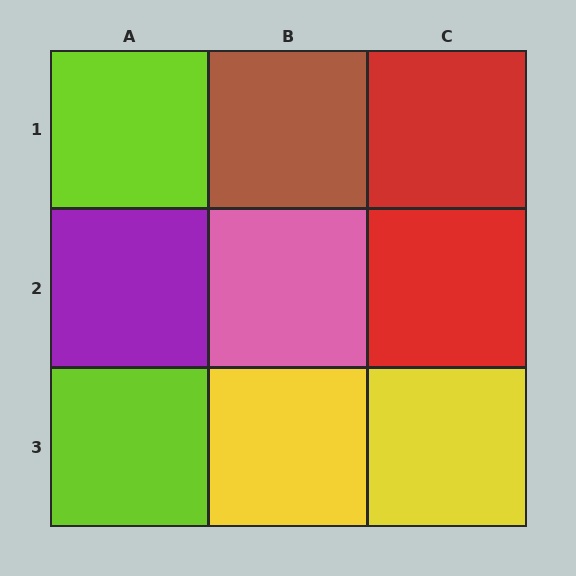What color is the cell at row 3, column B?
Yellow.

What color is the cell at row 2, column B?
Pink.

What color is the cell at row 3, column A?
Lime.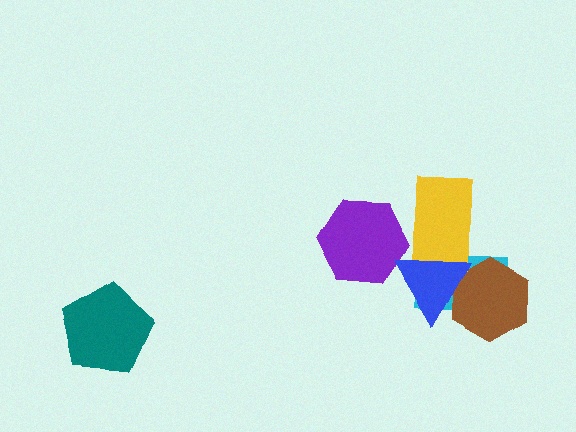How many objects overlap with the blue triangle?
4 objects overlap with the blue triangle.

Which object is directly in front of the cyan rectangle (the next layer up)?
The brown hexagon is directly in front of the cyan rectangle.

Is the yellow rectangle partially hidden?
Yes, it is partially covered by another shape.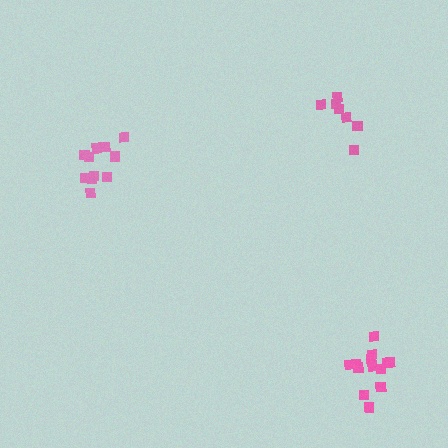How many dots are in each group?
Group 1: 12 dots, Group 2: 13 dots, Group 3: 7 dots (32 total).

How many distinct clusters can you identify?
There are 3 distinct clusters.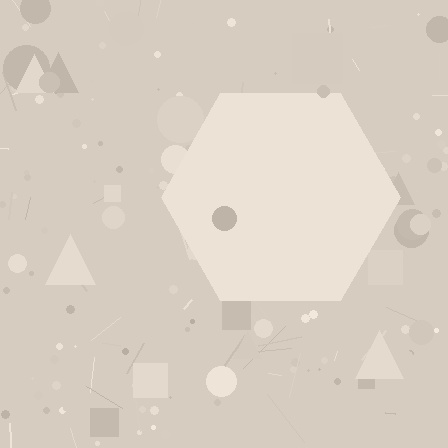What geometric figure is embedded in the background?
A hexagon is embedded in the background.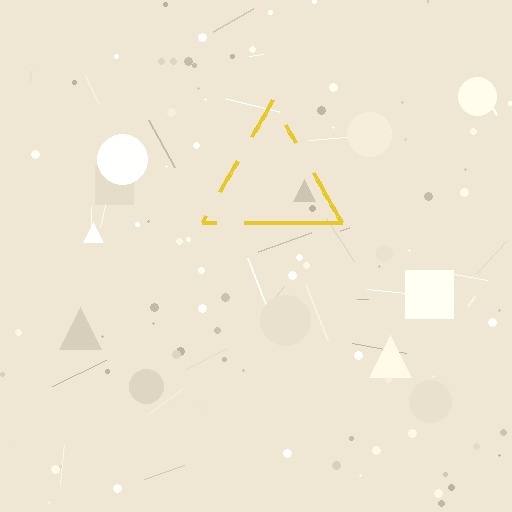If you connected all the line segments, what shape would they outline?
They would outline a triangle.